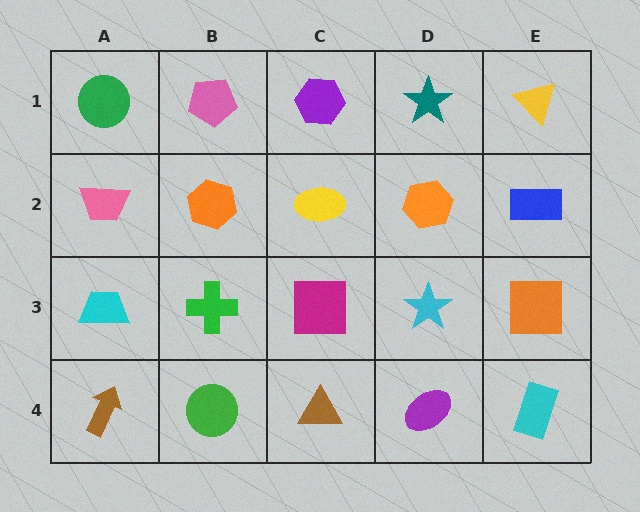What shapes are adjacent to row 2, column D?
A teal star (row 1, column D), a cyan star (row 3, column D), a yellow ellipse (row 2, column C), a blue rectangle (row 2, column E).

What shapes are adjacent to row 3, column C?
A yellow ellipse (row 2, column C), a brown triangle (row 4, column C), a green cross (row 3, column B), a cyan star (row 3, column D).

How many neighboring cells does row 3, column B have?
4.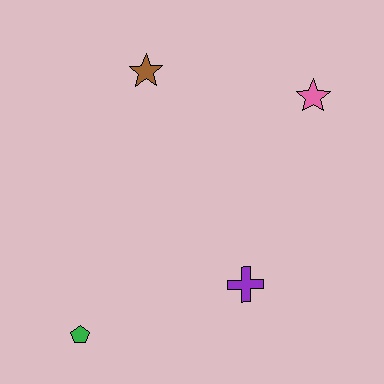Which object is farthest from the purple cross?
The brown star is farthest from the purple cross.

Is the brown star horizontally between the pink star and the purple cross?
No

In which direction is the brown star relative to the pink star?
The brown star is to the left of the pink star.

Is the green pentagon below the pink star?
Yes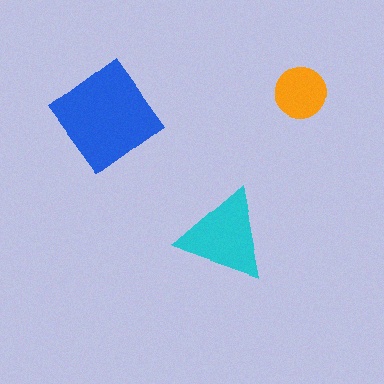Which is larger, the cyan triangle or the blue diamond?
The blue diamond.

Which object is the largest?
The blue diamond.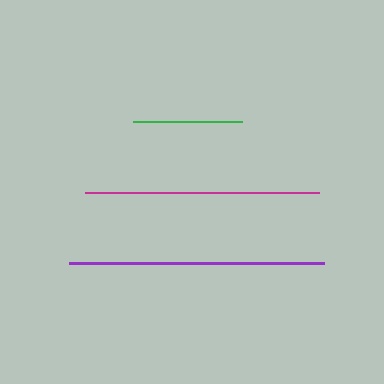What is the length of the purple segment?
The purple segment is approximately 255 pixels long.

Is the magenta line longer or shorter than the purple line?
The purple line is longer than the magenta line.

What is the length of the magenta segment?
The magenta segment is approximately 234 pixels long.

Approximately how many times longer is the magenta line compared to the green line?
The magenta line is approximately 2.2 times the length of the green line.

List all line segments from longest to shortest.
From longest to shortest: purple, magenta, green.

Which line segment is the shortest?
The green line is the shortest at approximately 109 pixels.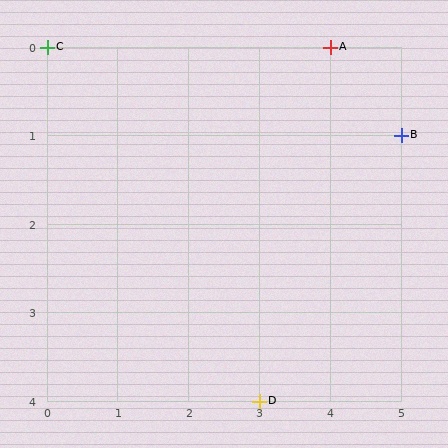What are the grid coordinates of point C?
Point C is at grid coordinates (0, 0).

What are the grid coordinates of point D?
Point D is at grid coordinates (3, 4).